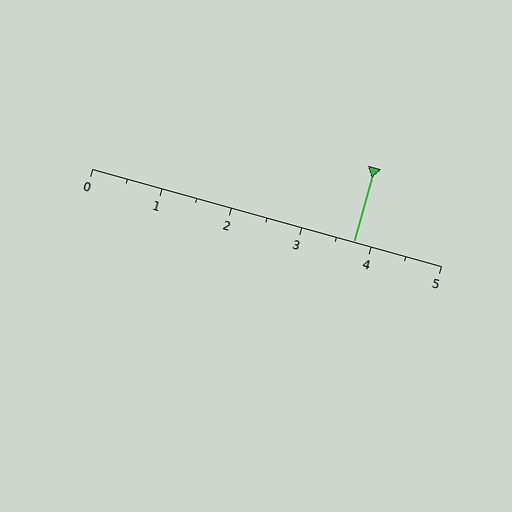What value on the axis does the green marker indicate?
The marker indicates approximately 3.8.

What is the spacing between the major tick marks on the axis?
The major ticks are spaced 1 apart.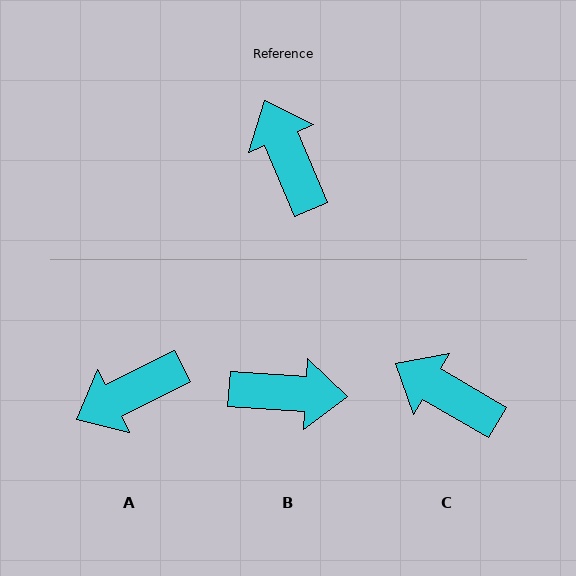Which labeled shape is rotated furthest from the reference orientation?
B, about 117 degrees away.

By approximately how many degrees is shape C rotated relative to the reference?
Approximately 37 degrees counter-clockwise.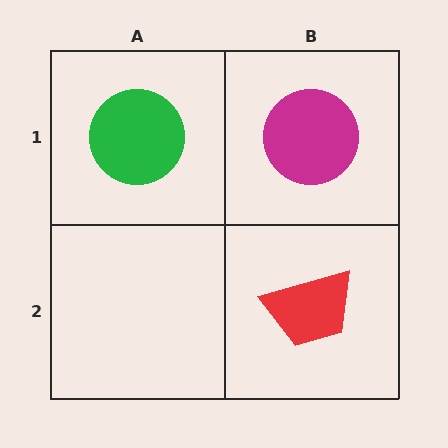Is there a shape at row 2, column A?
No, that cell is empty.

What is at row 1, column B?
A magenta circle.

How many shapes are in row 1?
2 shapes.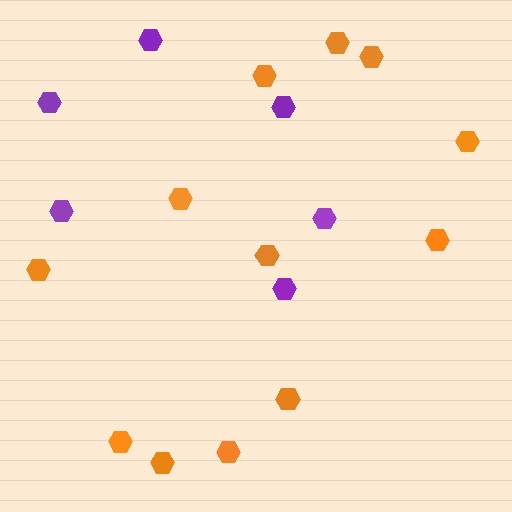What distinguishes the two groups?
There are 2 groups: one group of orange hexagons (12) and one group of purple hexagons (6).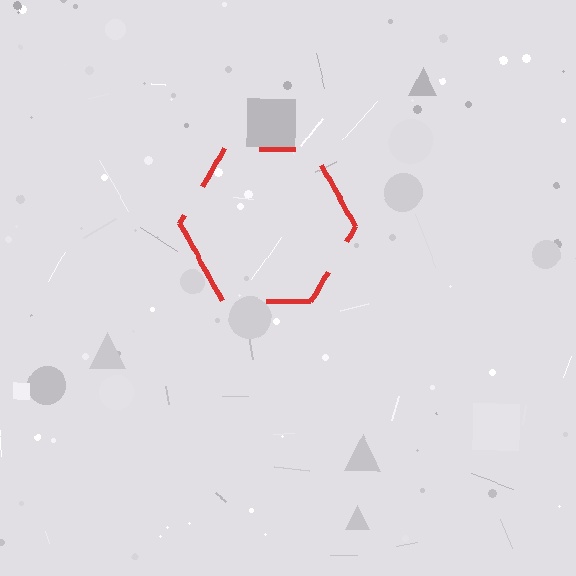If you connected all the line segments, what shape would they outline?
They would outline a hexagon.